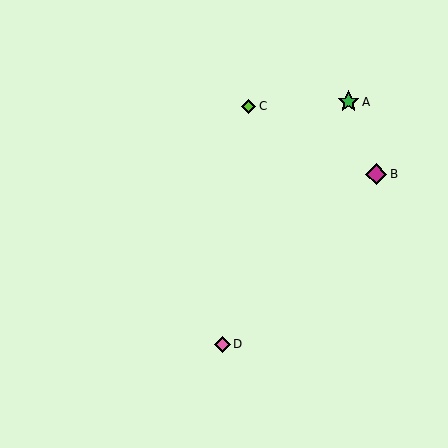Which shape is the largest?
The green star (labeled A) is the largest.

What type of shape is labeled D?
Shape D is a pink diamond.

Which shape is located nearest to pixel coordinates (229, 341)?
The pink diamond (labeled D) at (222, 344) is nearest to that location.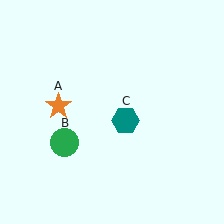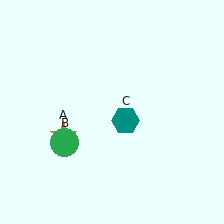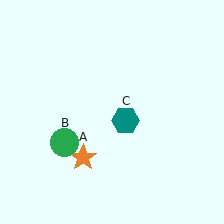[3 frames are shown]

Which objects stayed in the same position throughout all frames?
Green circle (object B) and teal hexagon (object C) remained stationary.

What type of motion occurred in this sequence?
The orange star (object A) rotated counterclockwise around the center of the scene.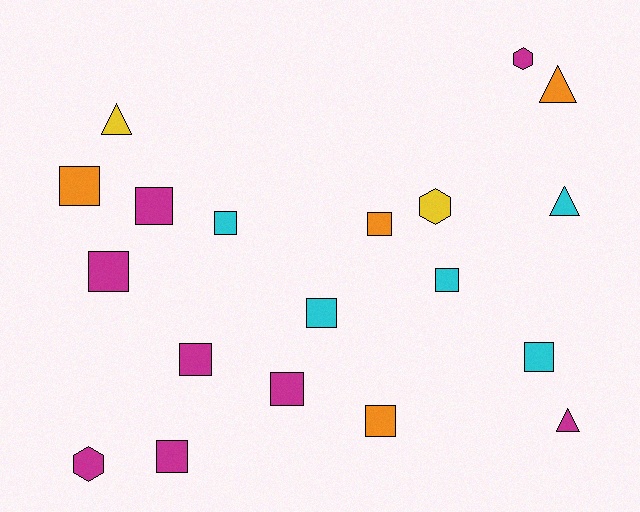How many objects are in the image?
There are 19 objects.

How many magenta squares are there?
There are 5 magenta squares.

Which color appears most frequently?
Magenta, with 8 objects.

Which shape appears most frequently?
Square, with 12 objects.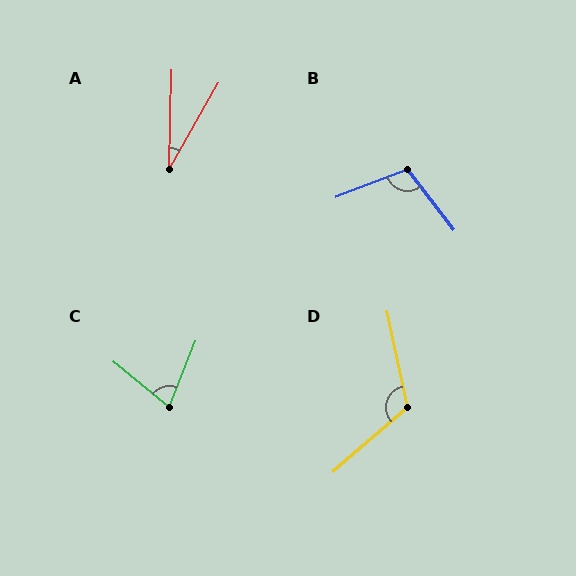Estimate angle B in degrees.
Approximately 106 degrees.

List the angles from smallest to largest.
A (28°), C (73°), B (106°), D (119°).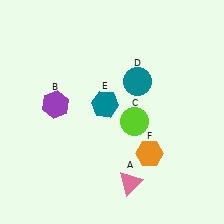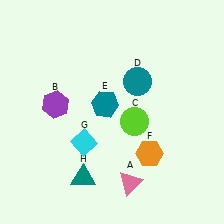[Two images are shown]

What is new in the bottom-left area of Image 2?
A cyan diamond (G) was added in the bottom-left area of Image 2.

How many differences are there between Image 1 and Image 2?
There are 2 differences between the two images.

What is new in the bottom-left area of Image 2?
A teal triangle (H) was added in the bottom-left area of Image 2.